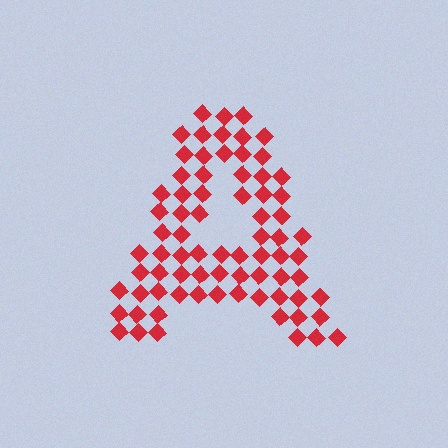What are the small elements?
The small elements are diamonds.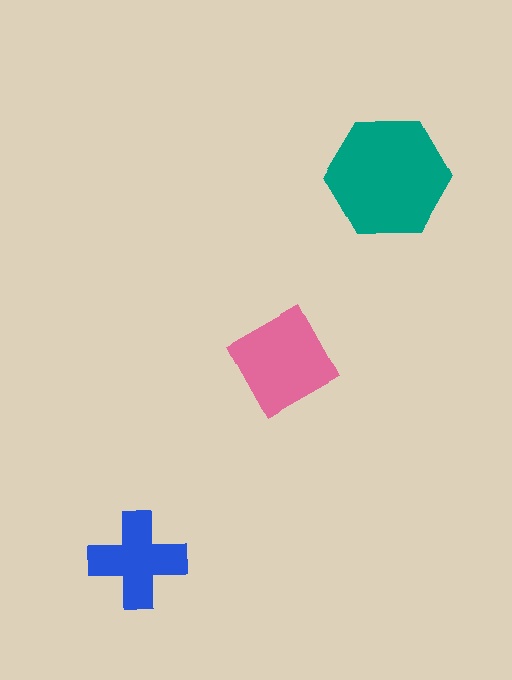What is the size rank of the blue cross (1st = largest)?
3rd.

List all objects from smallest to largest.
The blue cross, the pink diamond, the teal hexagon.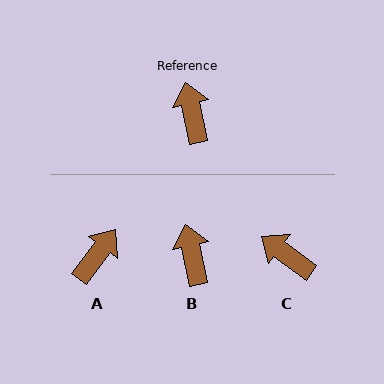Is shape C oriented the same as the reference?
No, it is off by about 42 degrees.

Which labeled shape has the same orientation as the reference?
B.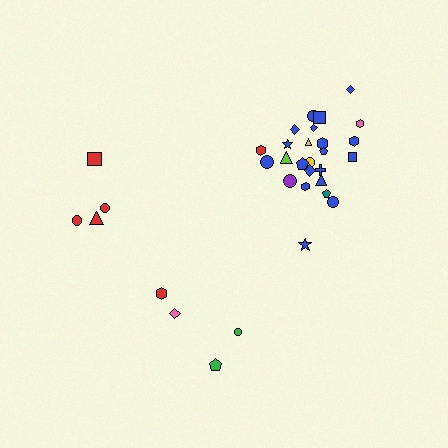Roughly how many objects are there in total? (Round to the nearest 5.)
Roughly 35 objects in total.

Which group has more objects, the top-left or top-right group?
The top-right group.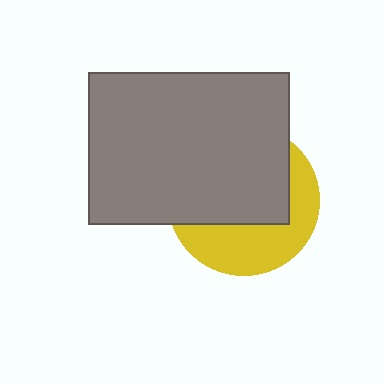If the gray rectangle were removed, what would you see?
You would see the complete yellow circle.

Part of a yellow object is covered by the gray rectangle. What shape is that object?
It is a circle.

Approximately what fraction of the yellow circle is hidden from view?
Roughly 60% of the yellow circle is hidden behind the gray rectangle.